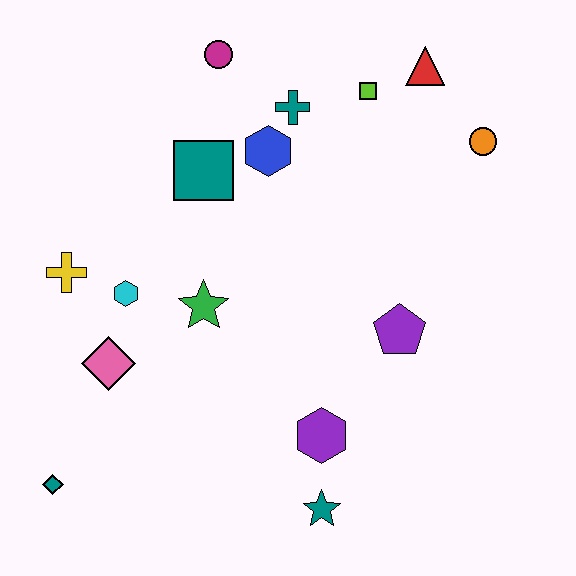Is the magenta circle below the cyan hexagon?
No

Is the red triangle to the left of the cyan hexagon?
No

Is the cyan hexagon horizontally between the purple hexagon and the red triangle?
No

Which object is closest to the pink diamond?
The cyan hexagon is closest to the pink diamond.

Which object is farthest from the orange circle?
The teal diamond is farthest from the orange circle.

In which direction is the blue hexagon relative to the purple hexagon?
The blue hexagon is above the purple hexagon.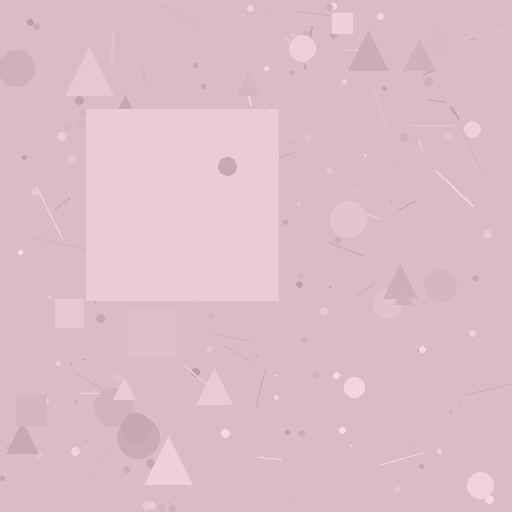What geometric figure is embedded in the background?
A square is embedded in the background.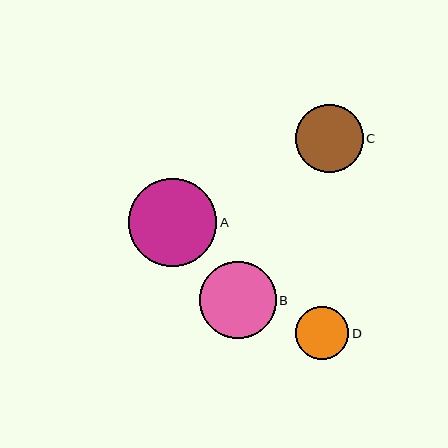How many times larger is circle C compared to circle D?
Circle C is approximately 1.3 times the size of circle D.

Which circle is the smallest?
Circle D is the smallest with a size of approximately 53 pixels.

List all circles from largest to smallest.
From largest to smallest: A, B, C, D.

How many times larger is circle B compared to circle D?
Circle B is approximately 1.5 times the size of circle D.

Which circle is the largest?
Circle A is the largest with a size of approximately 88 pixels.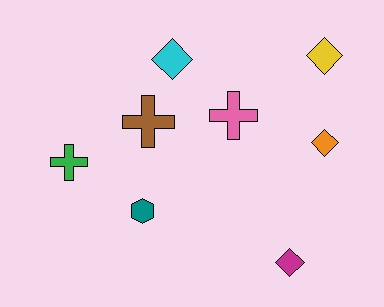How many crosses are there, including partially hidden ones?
There are 3 crosses.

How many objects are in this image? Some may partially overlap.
There are 8 objects.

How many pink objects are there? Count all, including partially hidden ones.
There is 1 pink object.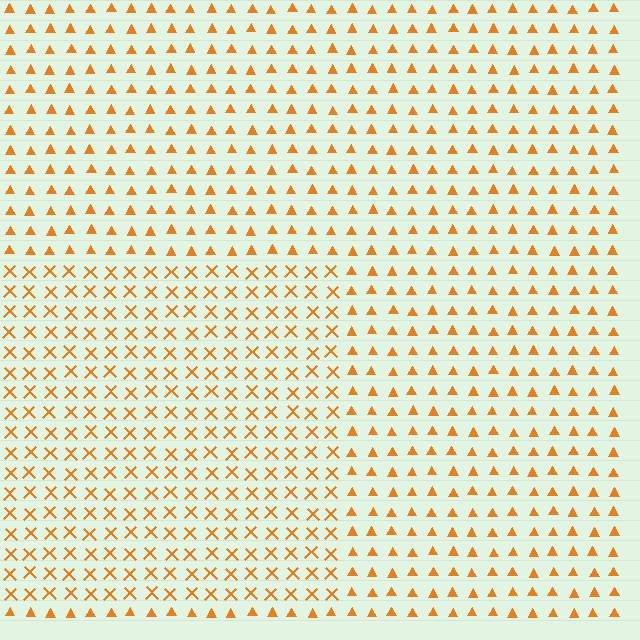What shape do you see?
I see a rectangle.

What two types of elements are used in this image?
The image uses X marks inside the rectangle region and triangles outside it.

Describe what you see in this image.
The image is filled with small orange elements arranged in a uniform grid. A rectangle-shaped region contains X marks, while the surrounding area contains triangles. The boundary is defined purely by the change in element shape.